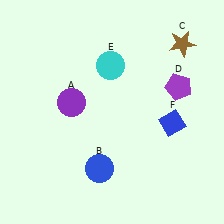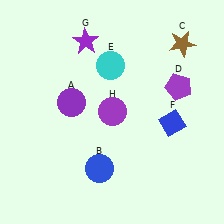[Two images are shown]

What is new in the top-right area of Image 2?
A purple circle (H) was added in the top-right area of Image 2.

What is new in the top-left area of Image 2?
A purple star (G) was added in the top-left area of Image 2.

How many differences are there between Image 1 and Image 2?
There are 2 differences between the two images.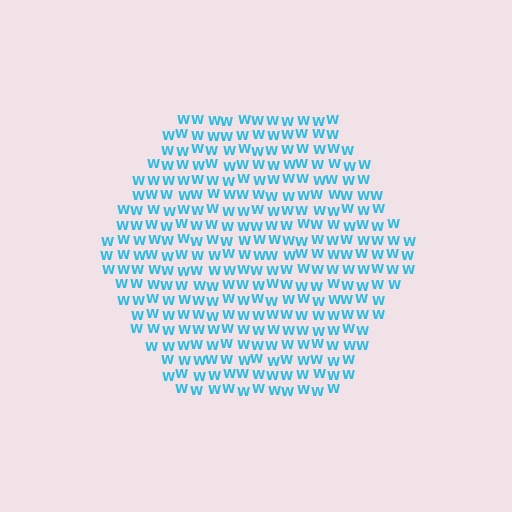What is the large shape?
The large shape is a hexagon.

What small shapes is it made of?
It is made of small letter W's.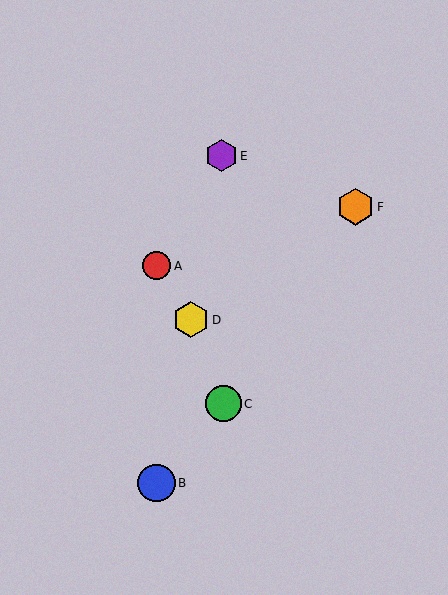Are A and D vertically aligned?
No, A is at x≈156 and D is at x≈191.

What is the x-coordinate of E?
Object E is at x≈221.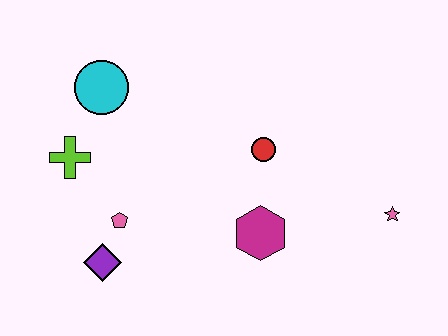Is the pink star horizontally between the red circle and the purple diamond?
No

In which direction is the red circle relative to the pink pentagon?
The red circle is to the right of the pink pentagon.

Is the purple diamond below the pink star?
Yes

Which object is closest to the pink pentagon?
The purple diamond is closest to the pink pentagon.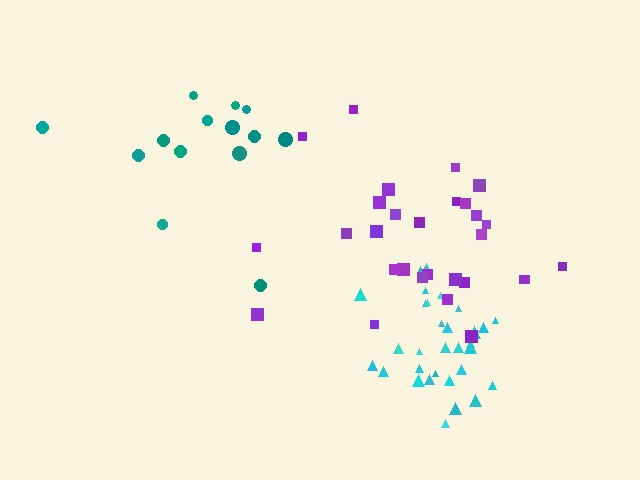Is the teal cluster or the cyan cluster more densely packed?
Cyan.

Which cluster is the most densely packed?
Cyan.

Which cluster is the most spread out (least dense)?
Teal.